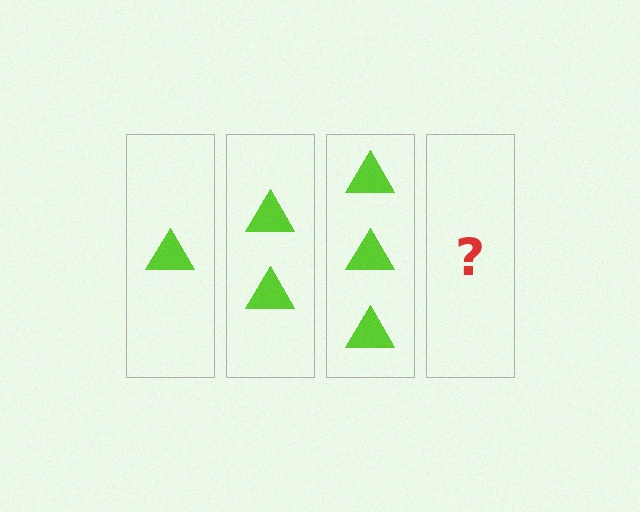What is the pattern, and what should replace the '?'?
The pattern is that each step adds one more triangle. The '?' should be 4 triangles.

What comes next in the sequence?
The next element should be 4 triangles.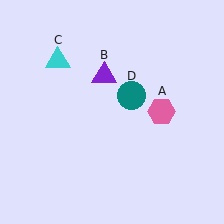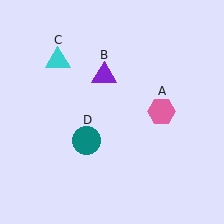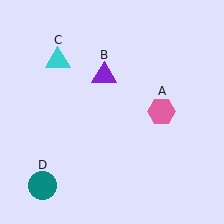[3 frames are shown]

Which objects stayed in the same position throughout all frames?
Pink hexagon (object A) and purple triangle (object B) and cyan triangle (object C) remained stationary.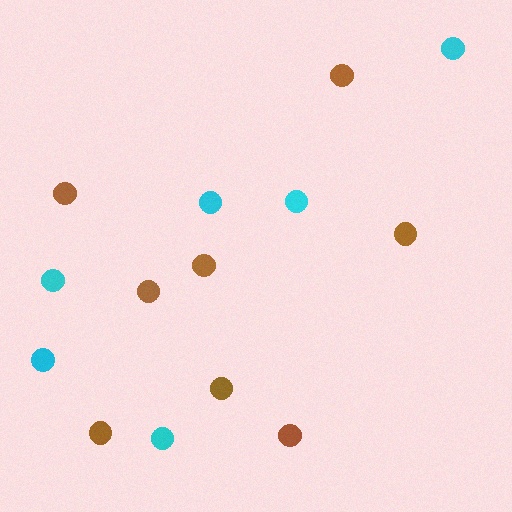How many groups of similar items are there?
There are 2 groups: one group of brown circles (8) and one group of cyan circles (6).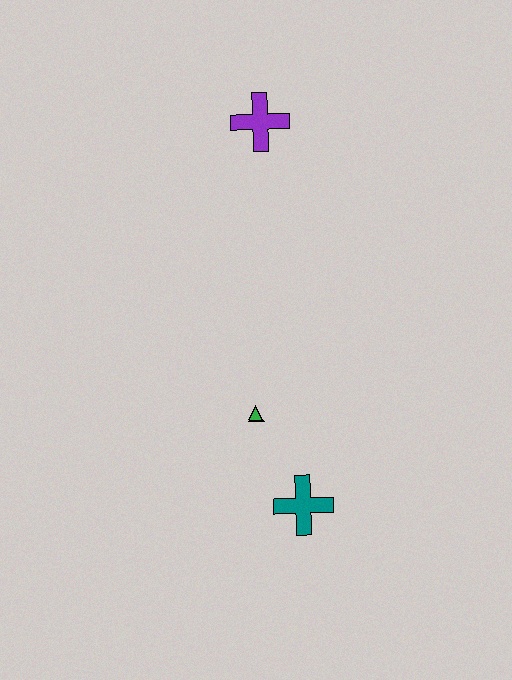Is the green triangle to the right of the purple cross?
No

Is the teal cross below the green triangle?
Yes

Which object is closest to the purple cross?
The green triangle is closest to the purple cross.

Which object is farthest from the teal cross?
The purple cross is farthest from the teal cross.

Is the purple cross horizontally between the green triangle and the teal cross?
Yes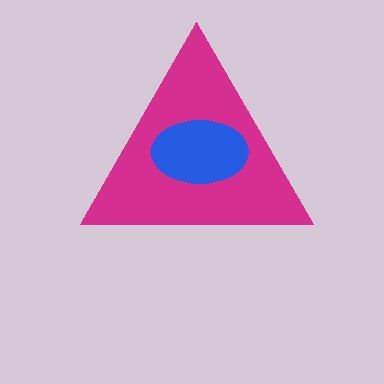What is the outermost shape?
The magenta triangle.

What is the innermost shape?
The blue ellipse.